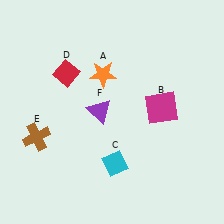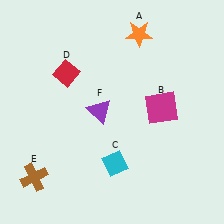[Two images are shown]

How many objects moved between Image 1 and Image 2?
2 objects moved between the two images.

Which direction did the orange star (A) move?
The orange star (A) moved up.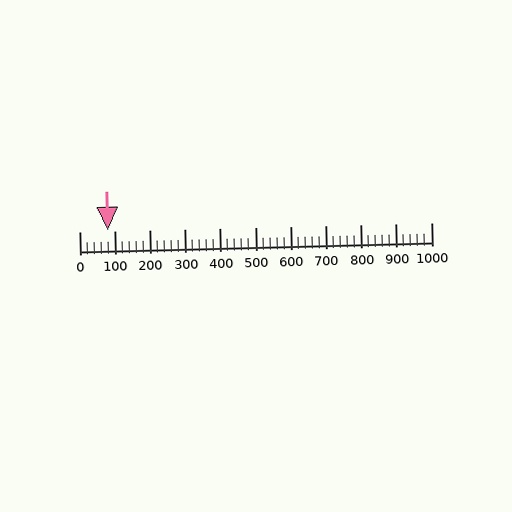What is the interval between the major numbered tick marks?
The major tick marks are spaced 100 units apart.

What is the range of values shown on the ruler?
The ruler shows values from 0 to 1000.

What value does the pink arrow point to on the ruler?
The pink arrow points to approximately 80.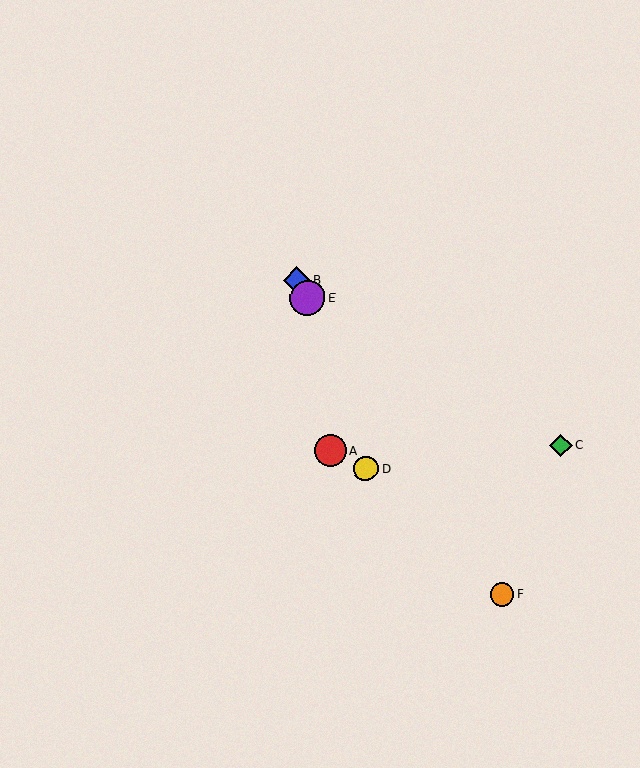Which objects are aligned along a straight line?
Objects B, E, F are aligned along a straight line.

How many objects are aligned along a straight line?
3 objects (B, E, F) are aligned along a straight line.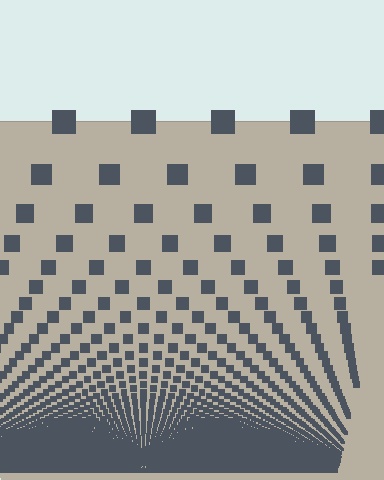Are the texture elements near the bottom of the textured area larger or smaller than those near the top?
Smaller. The gradient is inverted — elements near the bottom are smaller and denser.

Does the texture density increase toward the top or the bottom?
Density increases toward the bottom.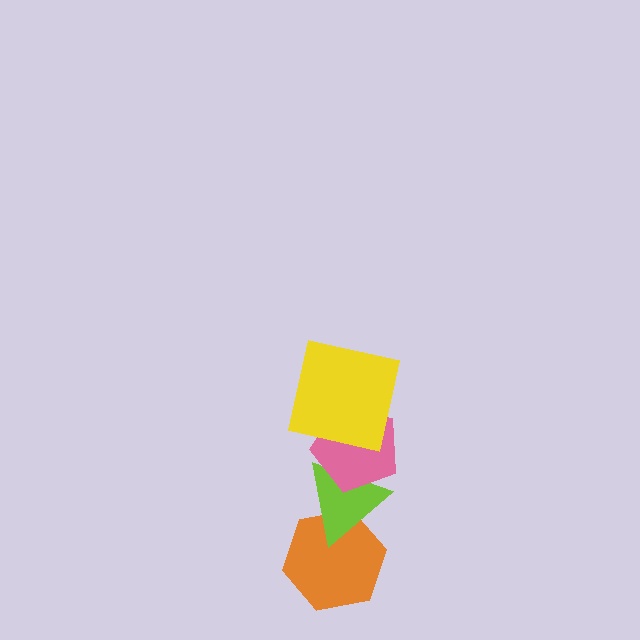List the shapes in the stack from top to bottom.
From top to bottom: the yellow square, the pink pentagon, the lime triangle, the orange hexagon.